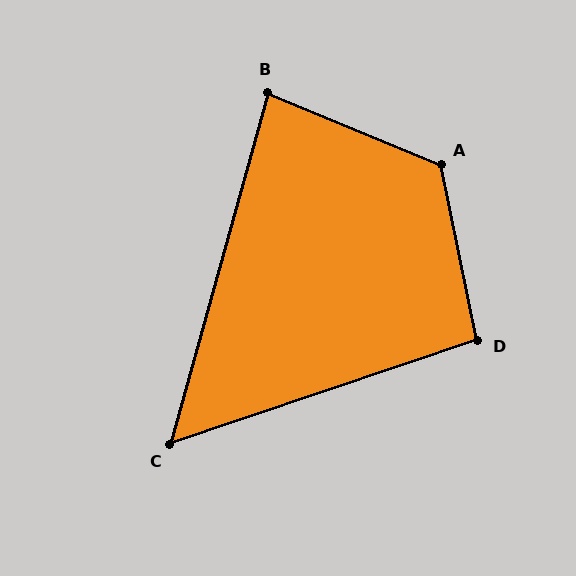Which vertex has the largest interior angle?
A, at approximately 124 degrees.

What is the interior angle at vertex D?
Approximately 97 degrees (obtuse).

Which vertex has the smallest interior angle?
C, at approximately 56 degrees.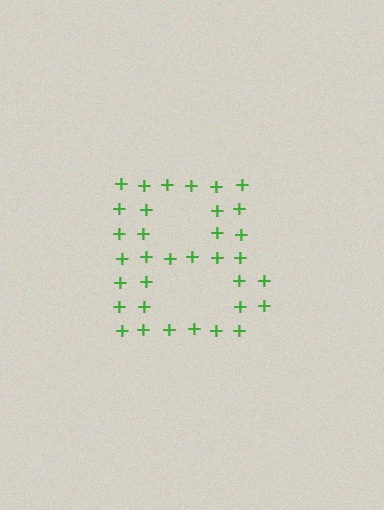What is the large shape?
The large shape is the letter B.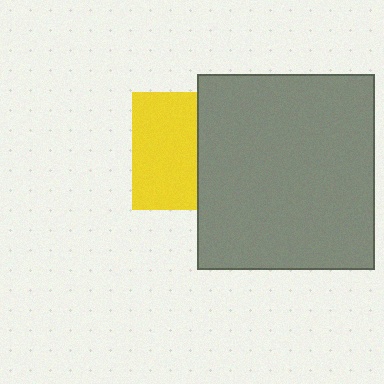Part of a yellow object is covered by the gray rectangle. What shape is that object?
It is a square.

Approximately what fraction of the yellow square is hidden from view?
Roughly 44% of the yellow square is hidden behind the gray rectangle.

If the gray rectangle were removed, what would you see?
You would see the complete yellow square.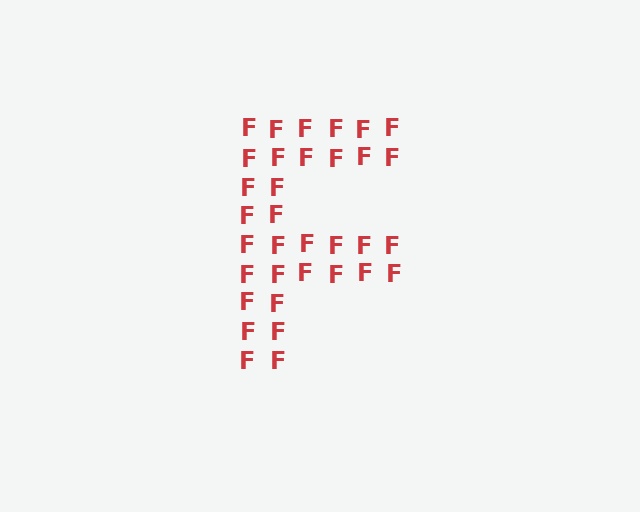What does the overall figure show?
The overall figure shows the letter F.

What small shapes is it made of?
It is made of small letter F's.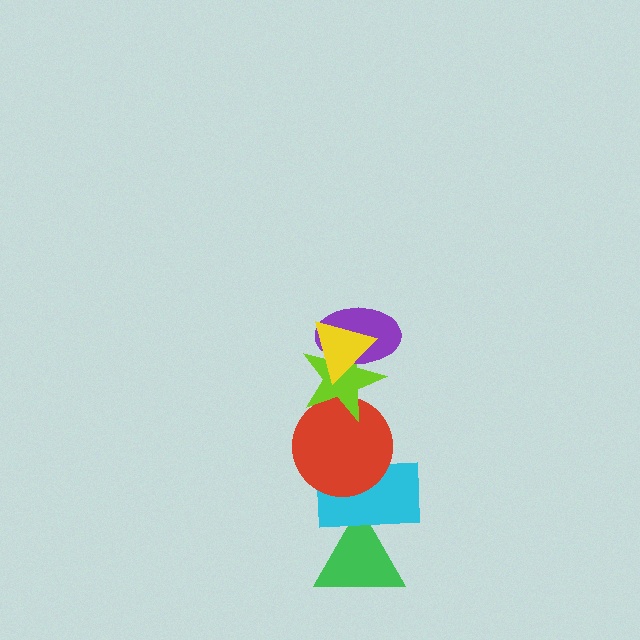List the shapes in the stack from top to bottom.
From top to bottom: the yellow triangle, the purple ellipse, the lime star, the red circle, the cyan rectangle, the green triangle.